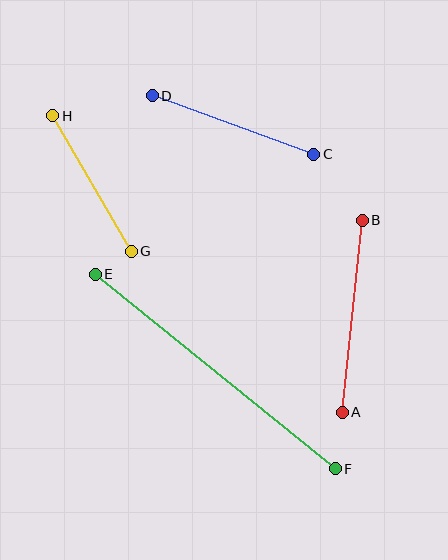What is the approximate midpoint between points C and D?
The midpoint is at approximately (233, 125) pixels.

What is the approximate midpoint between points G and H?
The midpoint is at approximately (92, 184) pixels.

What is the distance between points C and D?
The distance is approximately 172 pixels.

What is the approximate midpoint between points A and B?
The midpoint is at approximately (352, 316) pixels.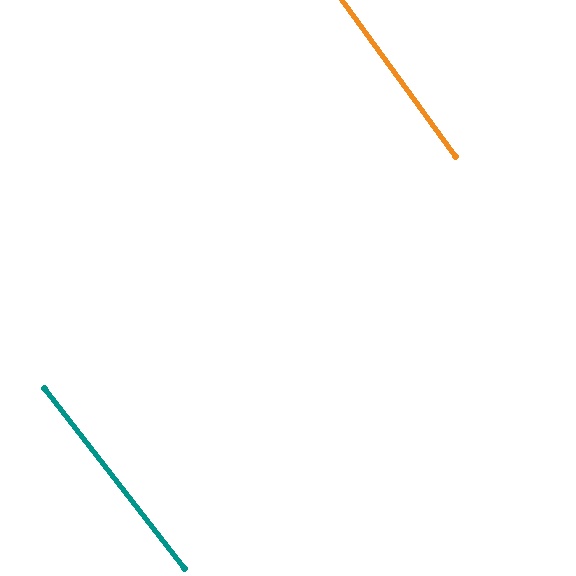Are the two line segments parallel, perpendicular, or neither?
Parallel — their directions differ by only 1.8°.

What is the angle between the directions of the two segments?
Approximately 2 degrees.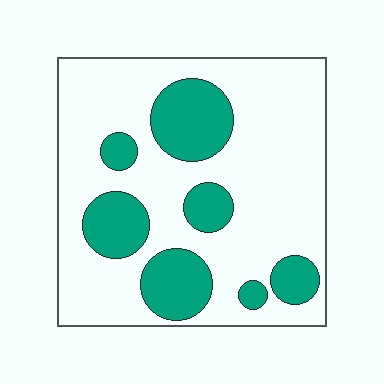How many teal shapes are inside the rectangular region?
7.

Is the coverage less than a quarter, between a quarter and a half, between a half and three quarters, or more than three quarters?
Between a quarter and a half.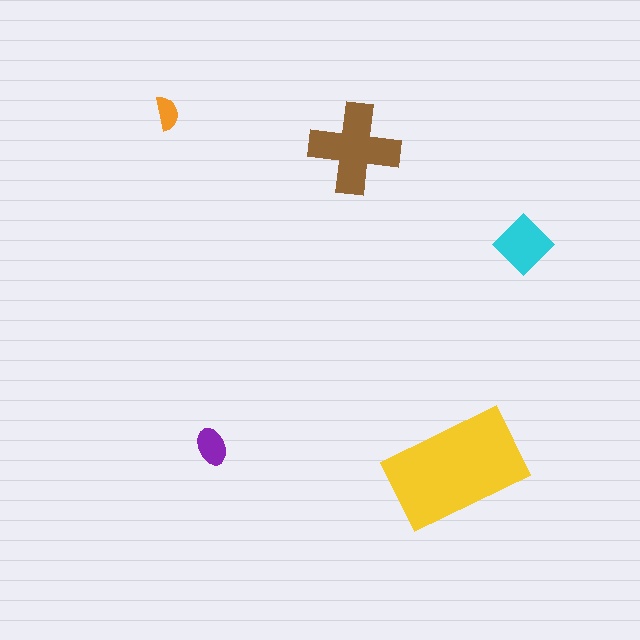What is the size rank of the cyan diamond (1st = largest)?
3rd.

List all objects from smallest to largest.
The orange semicircle, the purple ellipse, the cyan diamond, the brown cross, the yellow rectangle.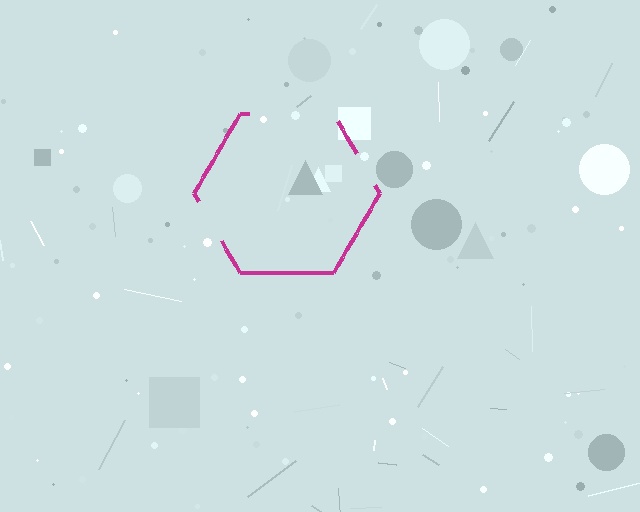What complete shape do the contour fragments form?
The contour fragments form a hexagon.